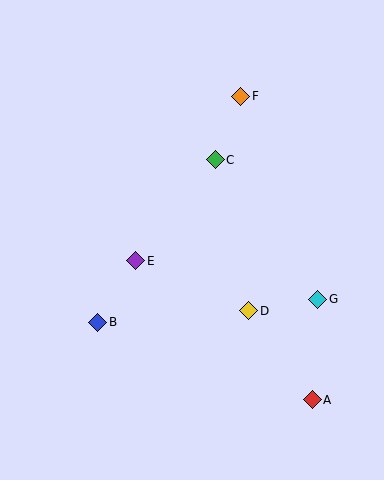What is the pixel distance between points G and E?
The distance between G and E is 186 pixels.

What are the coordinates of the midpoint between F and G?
The midpoint between F and G is at (279, 198).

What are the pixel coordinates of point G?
Point G is at (318, 299).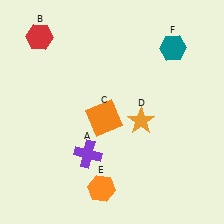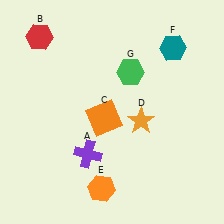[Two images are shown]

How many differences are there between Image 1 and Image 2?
There is 1 difference between the two images.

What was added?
A green hexagon (G) was added in Image 2.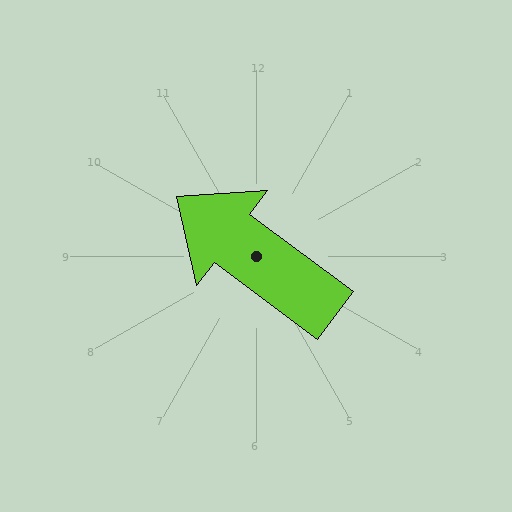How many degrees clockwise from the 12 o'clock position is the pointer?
Approximately 307 degrees.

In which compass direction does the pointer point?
Northwest.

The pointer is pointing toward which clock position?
Roughly 10 o'clock.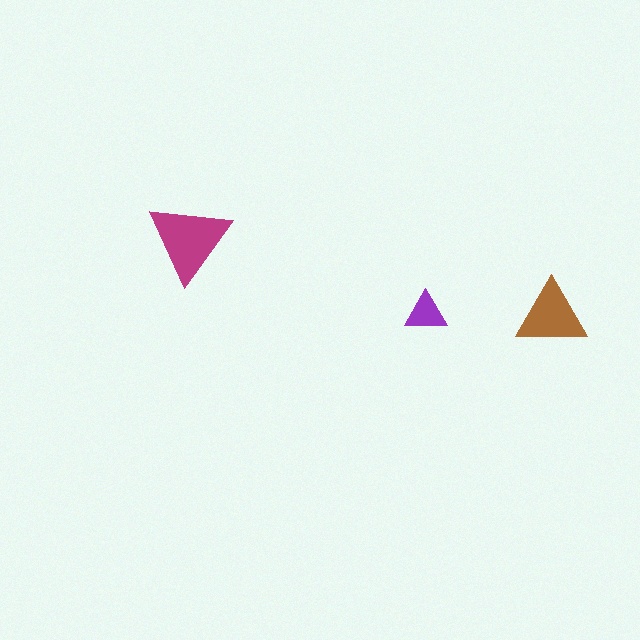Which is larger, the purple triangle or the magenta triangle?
The magenta one.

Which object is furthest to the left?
The magenta triangle is leftmost.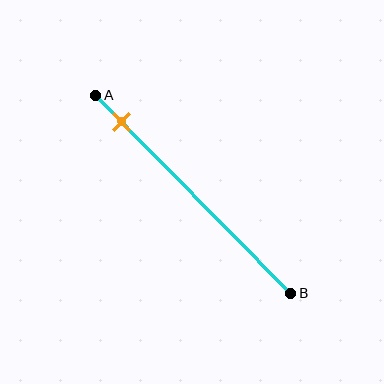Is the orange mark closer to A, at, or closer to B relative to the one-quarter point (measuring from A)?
The orange mark is closer to point A than the one-quarter point of segment AB.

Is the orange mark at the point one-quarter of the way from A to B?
No, the mark is at about 15% from A, not at the 25% one-quarter point.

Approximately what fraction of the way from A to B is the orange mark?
The orange mark is approximately 15% of the way from A to B.